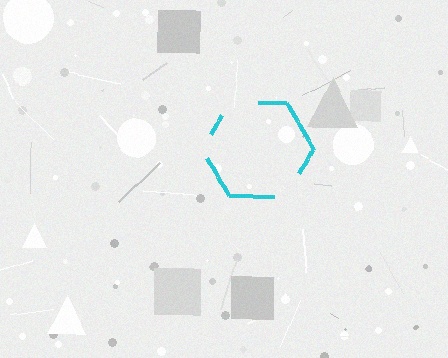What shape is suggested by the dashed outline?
The dashed outline suggests a hexagon.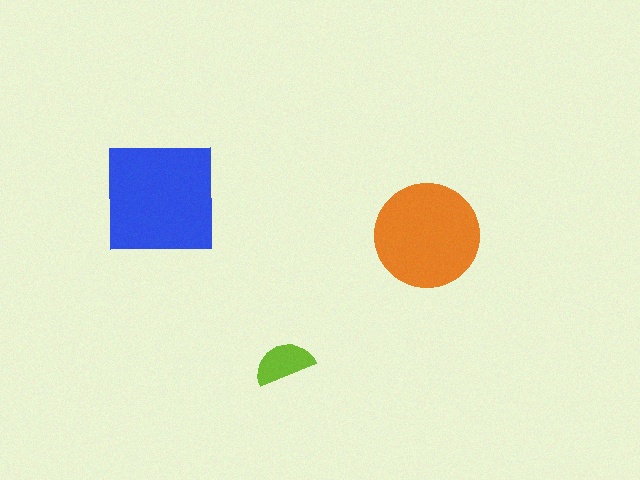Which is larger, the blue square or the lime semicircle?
The blue square.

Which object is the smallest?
The lime semicircle.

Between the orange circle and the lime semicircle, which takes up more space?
The orange circle.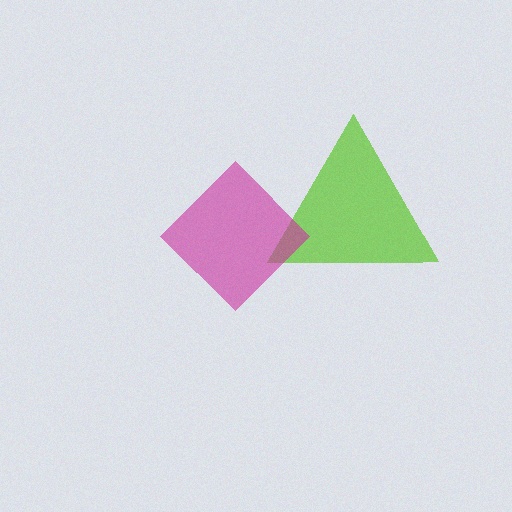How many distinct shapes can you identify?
There are 2 distinct shapes: a lime triangle, a magenta diamond.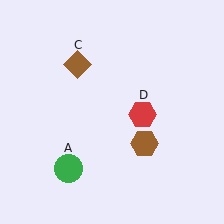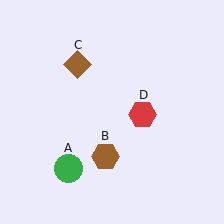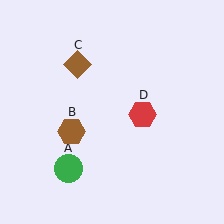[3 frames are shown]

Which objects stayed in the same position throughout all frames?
Green circle (object A) and brown diamond (object C) and red hexagon (object D) remained stationary.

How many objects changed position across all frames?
1 object changed position: brown hexagon (object B).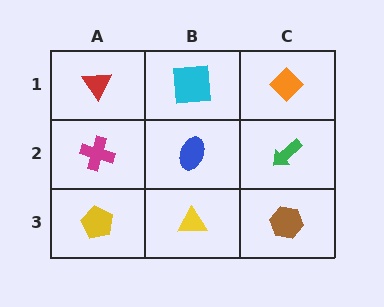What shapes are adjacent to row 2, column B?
A cyan square (row 1, column B), a yellow triangle (row 3, column B), a magenta cross (row 2, column A), a green arrow (row 2, column C).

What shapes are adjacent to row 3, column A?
A magenta cross (row 2, column A), a yellow triangle (row 3, column B).